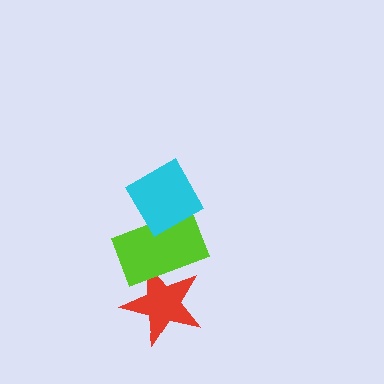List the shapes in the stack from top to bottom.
From top to bottom: the cyan diamond, the lime rectangle, the red star.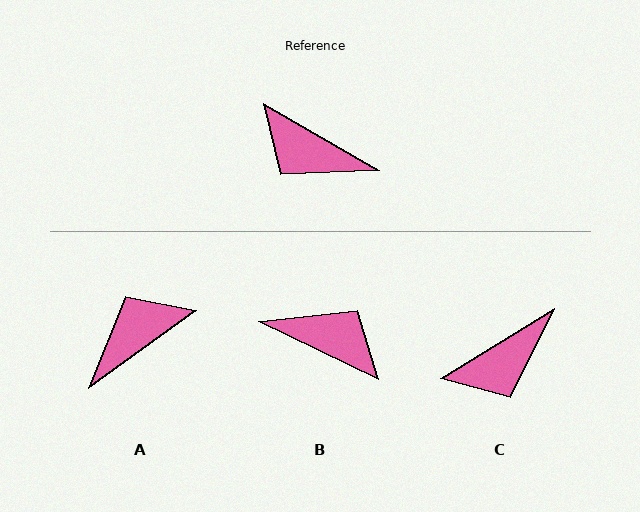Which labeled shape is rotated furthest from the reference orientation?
B, about 176 degrees away.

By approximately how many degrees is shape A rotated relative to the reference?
Approximately 114 degrees clockwise.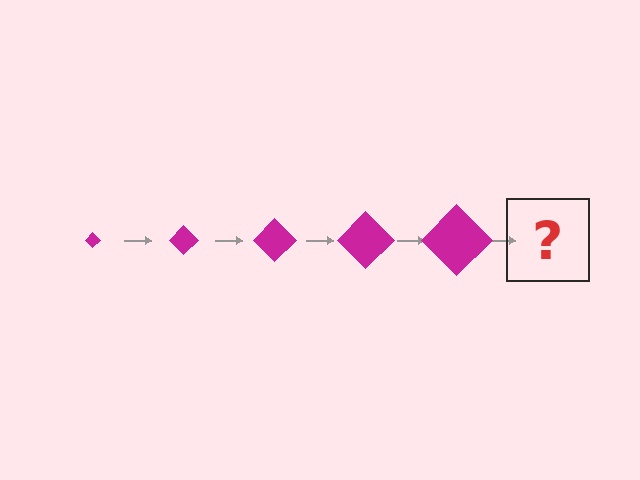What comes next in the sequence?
The next element should be a magenta diamond, larger than the previous one.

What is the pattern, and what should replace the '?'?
The pattern is that the diamond gets progressively larger each step. The '?' should be a magenta diamond, larger than the previous one.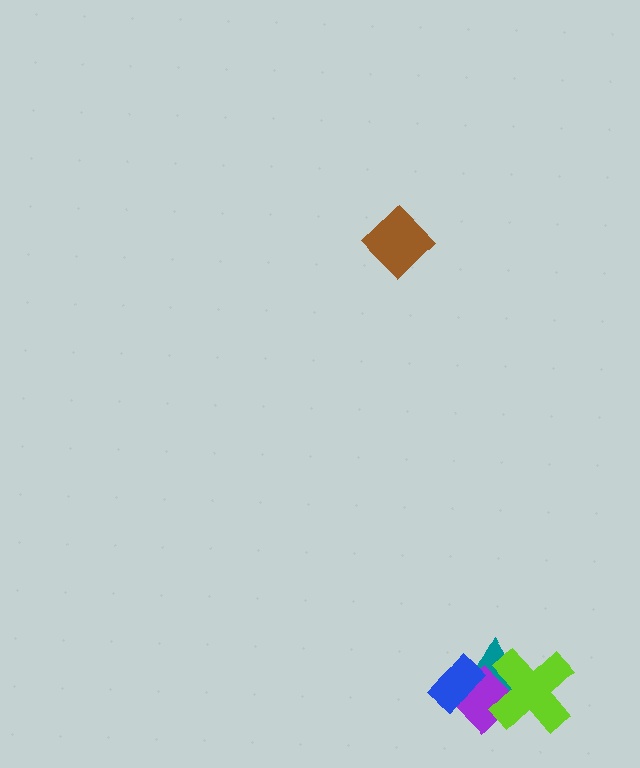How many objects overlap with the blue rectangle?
2 objects overlap with the blue rectangle.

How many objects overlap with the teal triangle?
3 objects overlap with the teal triangle.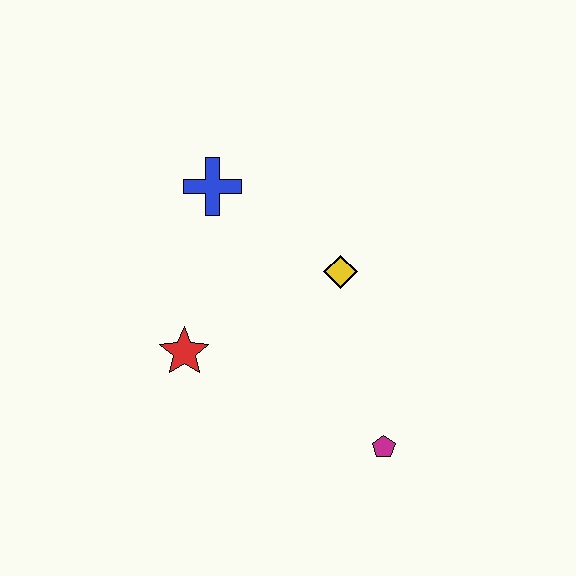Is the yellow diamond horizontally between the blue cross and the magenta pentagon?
Yes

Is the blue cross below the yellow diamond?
No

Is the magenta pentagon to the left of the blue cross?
No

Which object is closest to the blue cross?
The yellow diamond is closest to the blue cross.